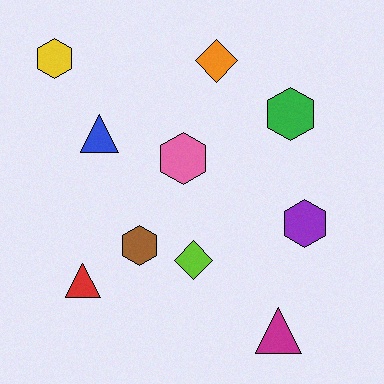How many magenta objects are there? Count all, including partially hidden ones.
There is 1 magenta object.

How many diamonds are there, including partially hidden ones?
There are 2 diamonds.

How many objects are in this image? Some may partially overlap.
There are 10 objects.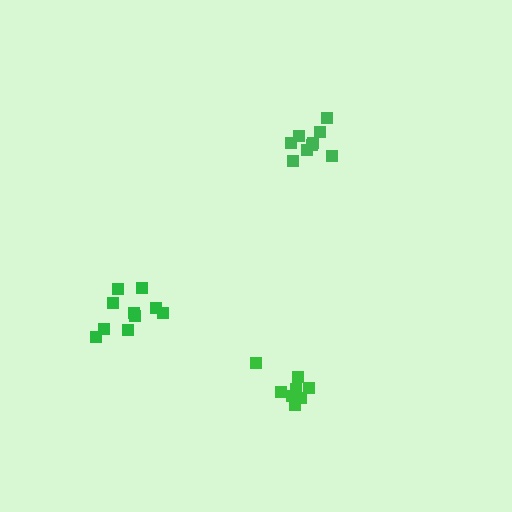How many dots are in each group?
Group 1: 9 dots, Group 2: 8 dots, Group 3: 10 dots (27 total).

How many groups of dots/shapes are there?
There are 3 groups.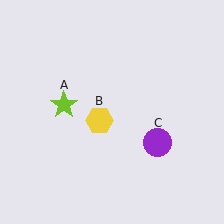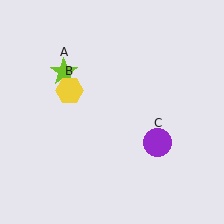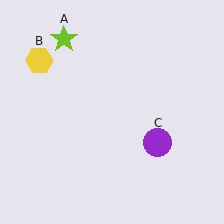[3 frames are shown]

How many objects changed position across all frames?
2 objects changed position: lime star (object A), yellow hexagon (object B).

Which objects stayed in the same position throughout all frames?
Purple circle (object C) remained stationary.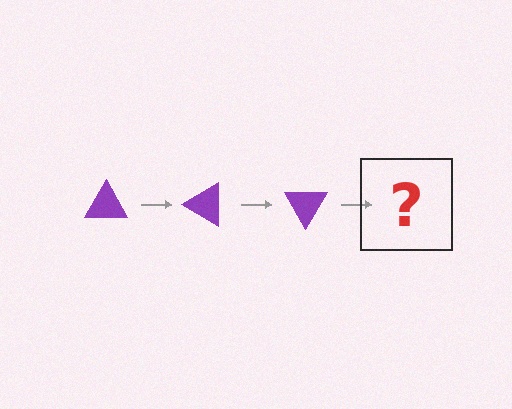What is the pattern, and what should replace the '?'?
The pattern is that the triangle rotates 30 degrees each step. The '?' should be a purple triangle rotated 90 degrees.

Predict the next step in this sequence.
The next step is a purple triangle rotated 90 degrees.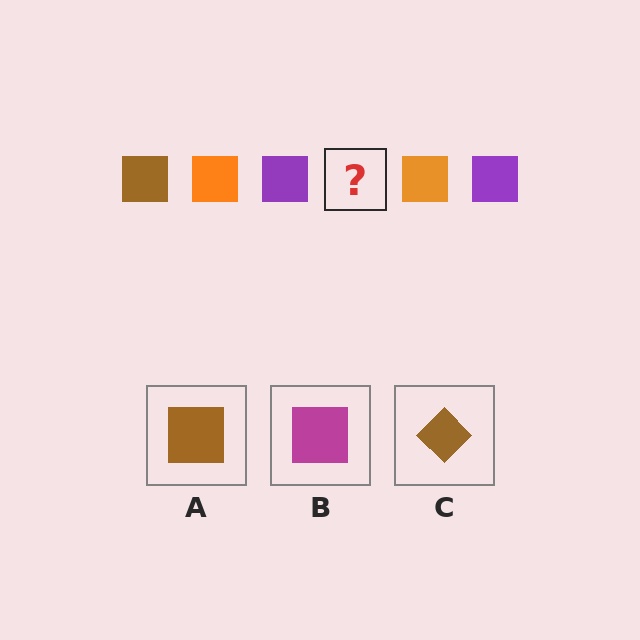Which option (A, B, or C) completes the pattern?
A.